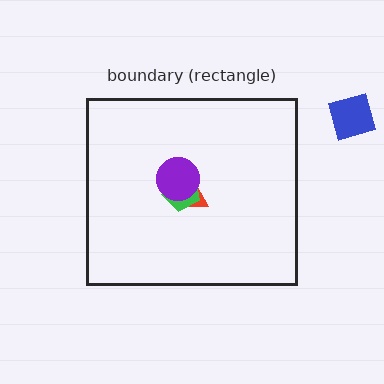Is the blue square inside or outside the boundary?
Outside.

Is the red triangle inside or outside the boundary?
Inside.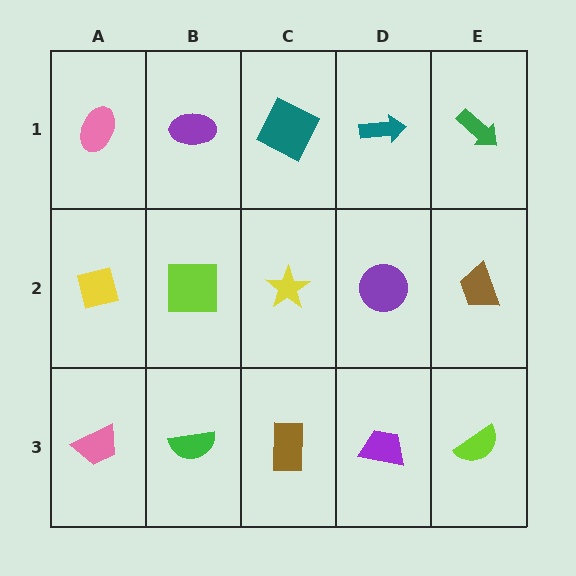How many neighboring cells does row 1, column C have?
3.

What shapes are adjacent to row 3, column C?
A yellow star (row 2, column C), a green semicircle (row 3, column B), a purple trapezoid (row 3, column D).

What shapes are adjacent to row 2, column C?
A teal square (row 1, column C), a brown rectangle (row 3, column C), a lime square (row 2, column B), a purple circle (row 2, column D).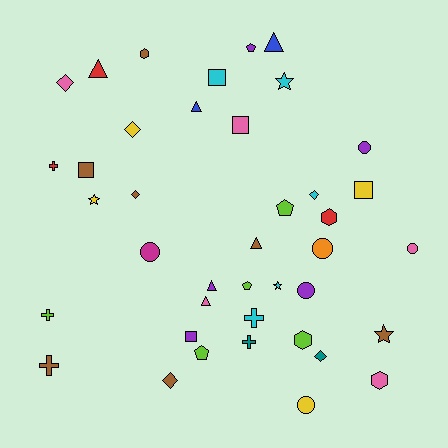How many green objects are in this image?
There are no green objects.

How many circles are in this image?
There are 6 circles.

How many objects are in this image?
There are 40 objects.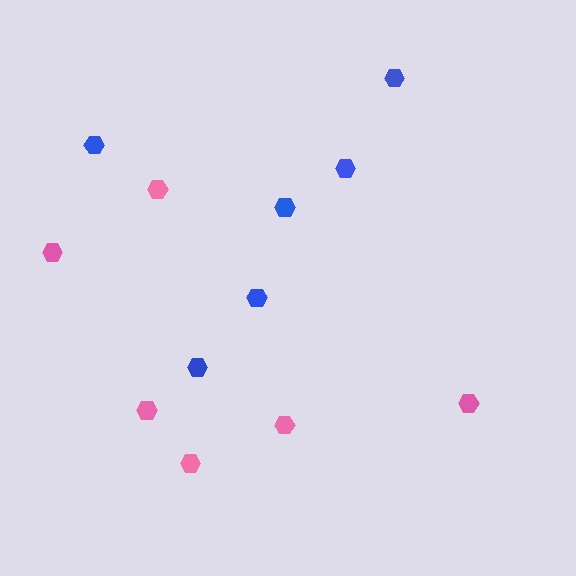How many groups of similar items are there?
There are 2 groups: one group of pink hexagons (6) and one group of blue hexagons (6).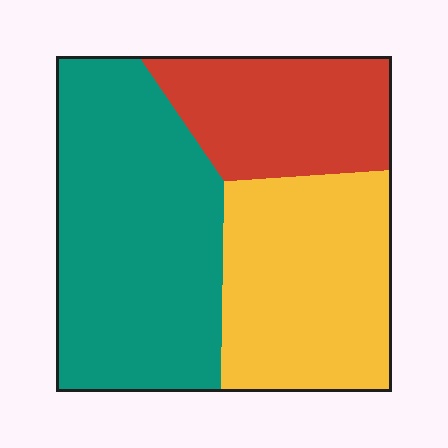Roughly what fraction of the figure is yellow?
Yellow covers about 30% of the figure.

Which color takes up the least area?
Red, at roughly 25%.